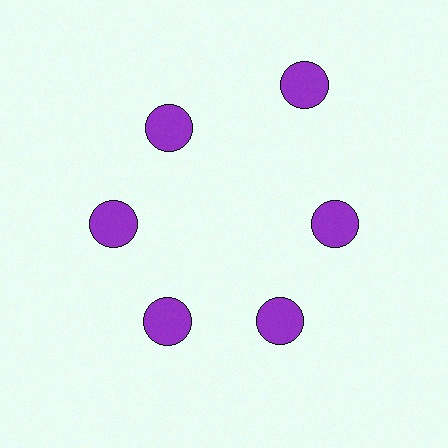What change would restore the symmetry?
The symmetry would be restored by moving it inward, back onto the ring so that all 6 circles sit at equal angles and equal distance from the center.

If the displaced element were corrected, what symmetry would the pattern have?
It would have 6-fold rotational symmetry — the pattern would map onto itself every 60 degrees.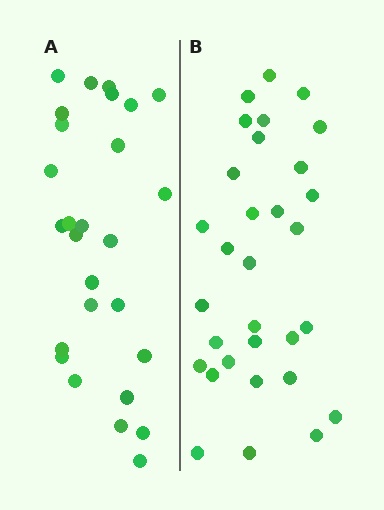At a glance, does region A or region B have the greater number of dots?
Region B (the right region) has more dots.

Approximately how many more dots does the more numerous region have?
Region B has about 4 more dots than region A.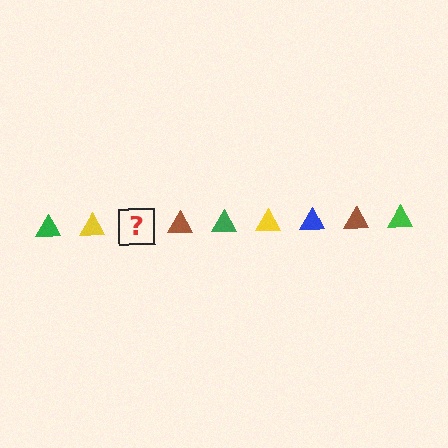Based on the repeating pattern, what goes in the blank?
The blank should be a blue triangle.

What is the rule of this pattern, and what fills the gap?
The rule is that the pattern cycles through green, yellow, blue, brown triangles. The gap should be filled with a blue triangle.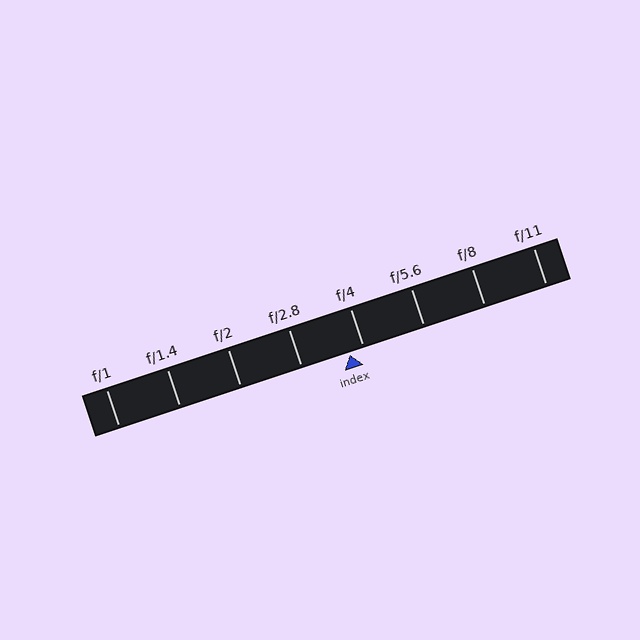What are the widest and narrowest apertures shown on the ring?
The widest aperture shown is f/1 and the narrowest is f/11.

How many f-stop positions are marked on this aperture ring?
There are 8 f-stop positions marked.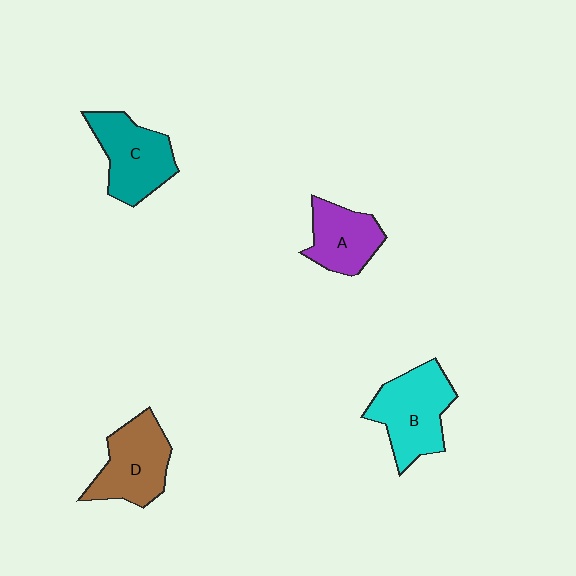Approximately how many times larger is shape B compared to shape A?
Approximately 1.4 times.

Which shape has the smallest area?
Shape A (purple).